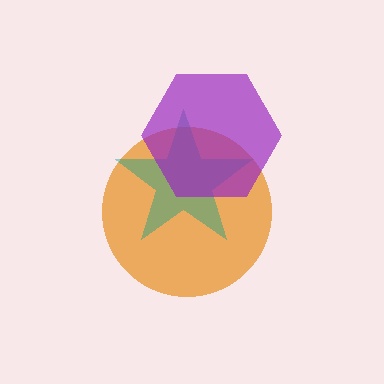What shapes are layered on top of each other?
The layered shapes are: an orange circle, a teal star, a purple hexagon.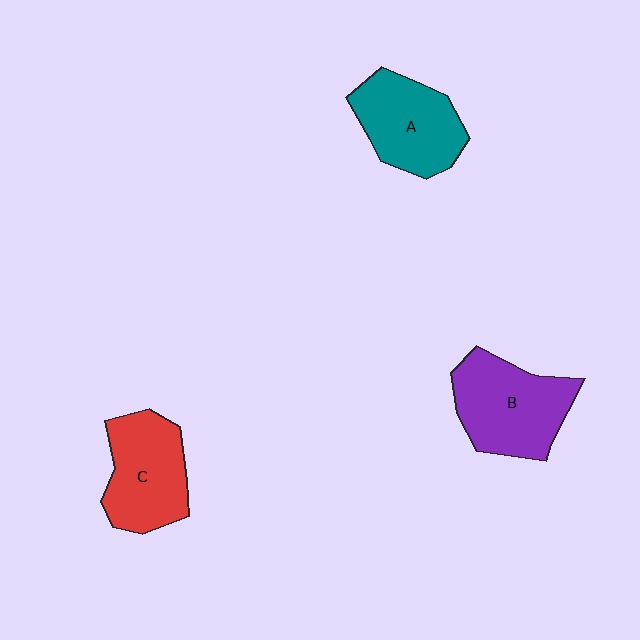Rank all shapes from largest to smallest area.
From largest to smallest: B (purple), C (red), A (teal).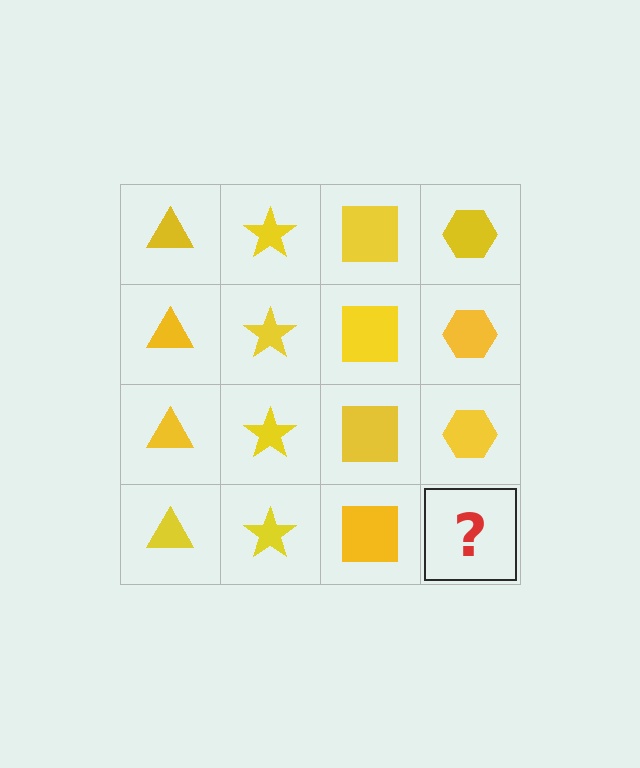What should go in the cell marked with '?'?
The missing cell should contain a yellow hexagon.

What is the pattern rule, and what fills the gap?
The rule is that each column has a consistent shape. The gap should be filled with a yellow hexagon.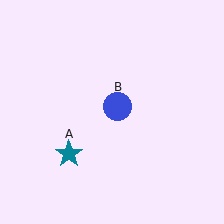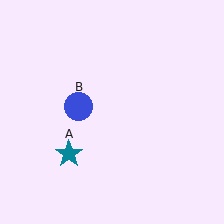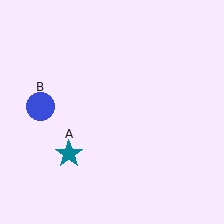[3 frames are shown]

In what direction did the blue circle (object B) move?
The blue circle (object B) moved left.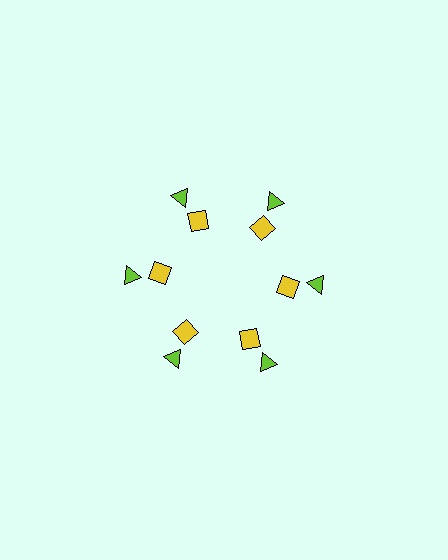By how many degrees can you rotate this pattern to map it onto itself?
The pattern maps onto itself every 60 degrees of rotation.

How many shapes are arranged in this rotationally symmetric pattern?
There are 12 shapes, arranged in 6 groups of 2.